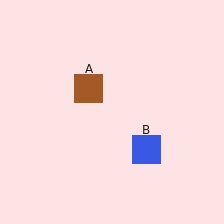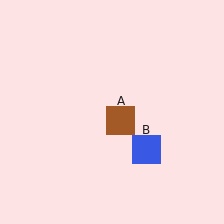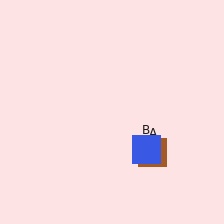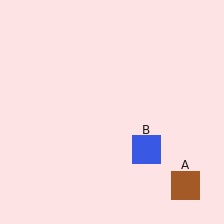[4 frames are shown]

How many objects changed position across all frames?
1 object changed position: brown square (object A).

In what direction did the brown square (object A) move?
The brown square (object A) moved down and to the right.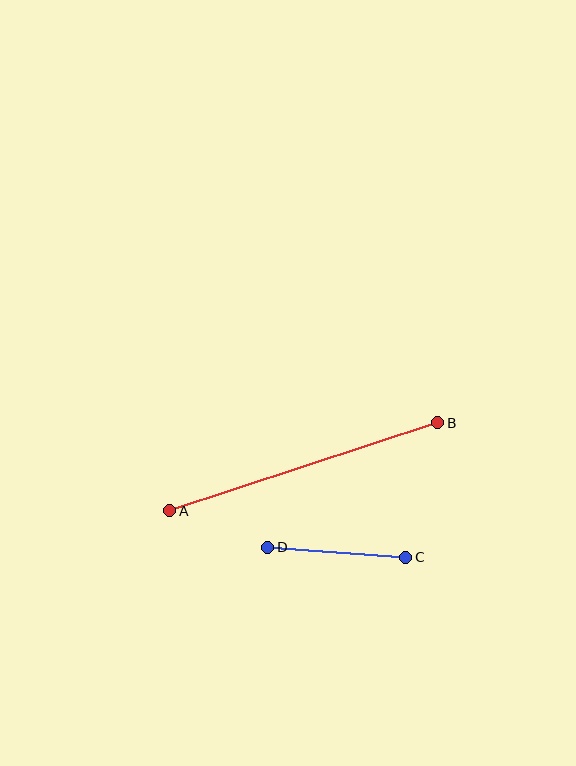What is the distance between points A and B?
The distance is approximately 282 pixels.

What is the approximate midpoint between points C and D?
The midpoint is at approximately (337, 552) pixels.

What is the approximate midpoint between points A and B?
The midpoint is at approximately (304, 467) pixels.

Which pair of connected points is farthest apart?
Points A and B are farthest apart.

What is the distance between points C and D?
The distance is approximately 138 pixels.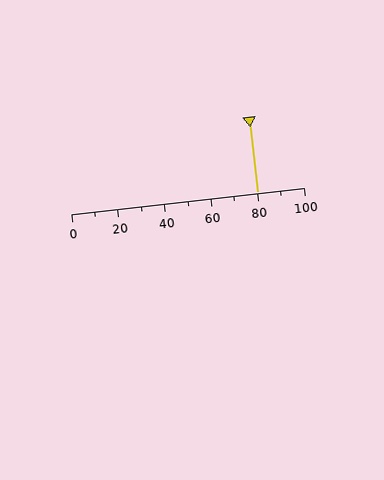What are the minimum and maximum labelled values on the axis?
The axis runs from 0 to 100.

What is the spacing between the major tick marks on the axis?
The major ticks are spaced 20 apart.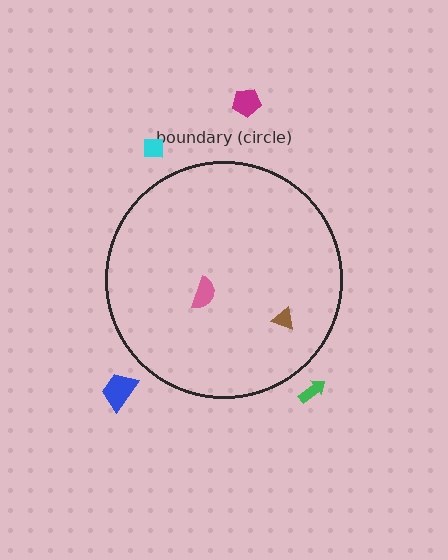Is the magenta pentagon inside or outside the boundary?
Outside.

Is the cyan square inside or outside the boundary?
Outside.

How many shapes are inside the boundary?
2 inside, 4 outside.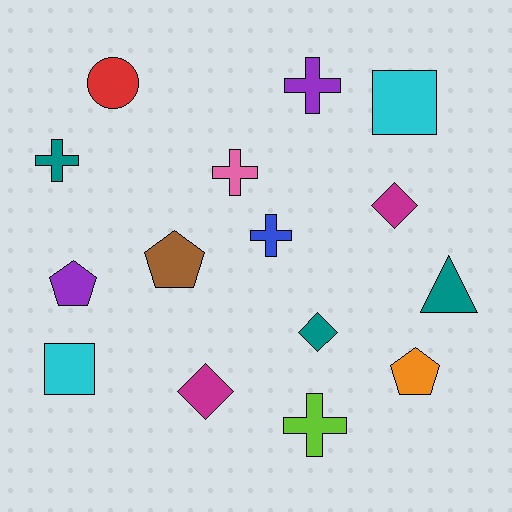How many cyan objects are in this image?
There are 2 cyan objects.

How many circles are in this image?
There is 1 circle.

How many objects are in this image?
There are 15 objects.